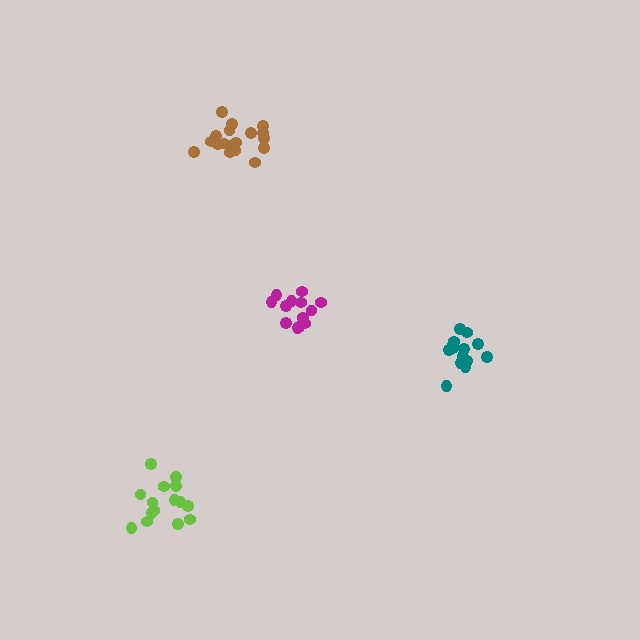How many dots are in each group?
Group 1: 15 dots, Group 2: 18 dots, Group 3: 15 dots, Group 4: 13 dots (61 total).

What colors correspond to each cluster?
The clusters are colored: lime, brown, teal, magenta.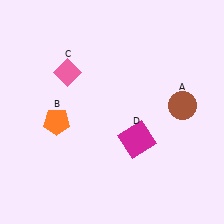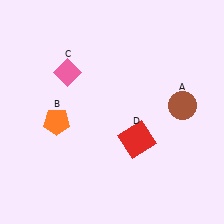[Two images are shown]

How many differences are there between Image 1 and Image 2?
There is 1 difference between the two images.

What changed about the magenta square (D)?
In Image 1, D is magenta. In Image 2, it changed to red.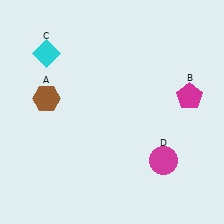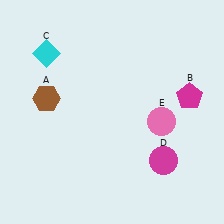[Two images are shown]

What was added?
A pink circle (E) was added in Image 2.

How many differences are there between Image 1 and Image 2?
There is 1 difference between the two images.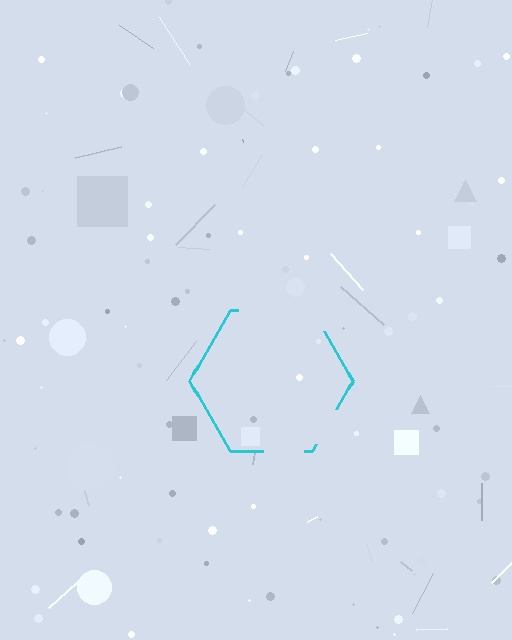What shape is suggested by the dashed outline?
The dashed outline suggests a hexagon.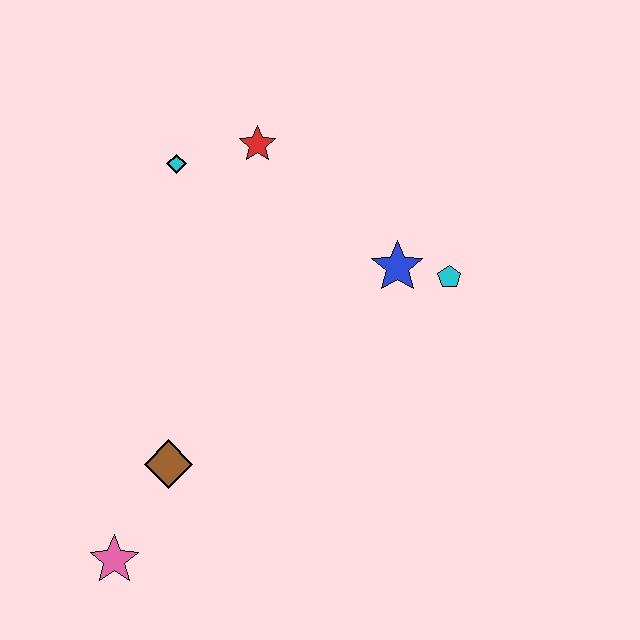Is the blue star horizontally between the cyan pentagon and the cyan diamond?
Yes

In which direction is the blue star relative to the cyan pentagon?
The blue star is to the left of the cyan pentagon.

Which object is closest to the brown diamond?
The pink star is closest to the brown diamond.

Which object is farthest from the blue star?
The pink star is farthest from the blue star.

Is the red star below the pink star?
No